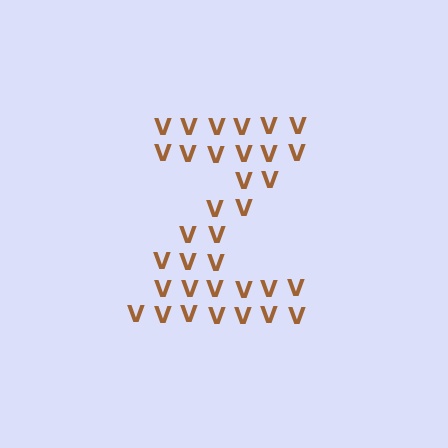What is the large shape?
The large shape is the letter Z.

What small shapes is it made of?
It is made of small letter V's.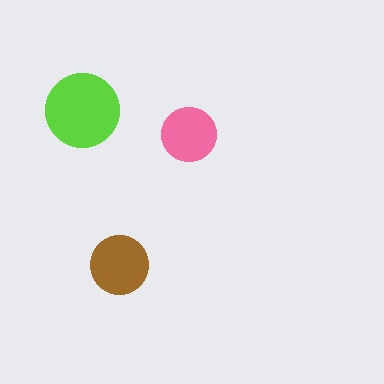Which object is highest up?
The lime circle is topmost.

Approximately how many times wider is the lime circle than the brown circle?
About 1.5 times wider.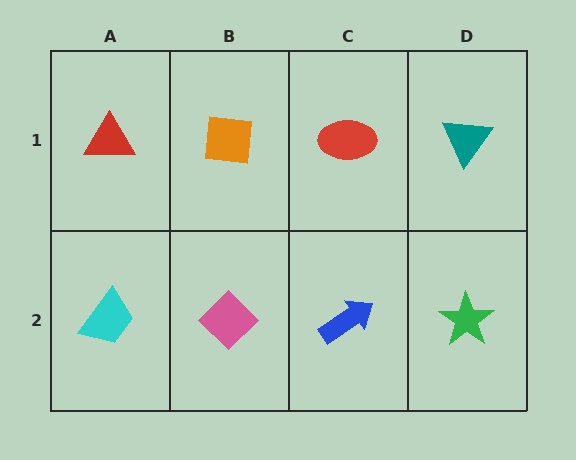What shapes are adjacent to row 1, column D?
A green star (row 2, column D), a red ellipse (row 1, column C).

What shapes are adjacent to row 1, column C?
A blue arrow (row 2, column C), an orange square (row 1, column B), a teal triangle (row 1, column D).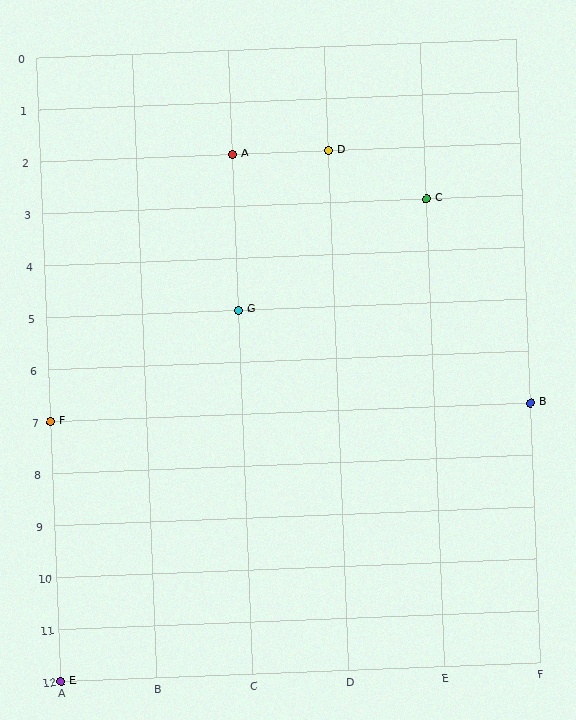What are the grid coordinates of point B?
Point B is at grid coordinates (F, 7).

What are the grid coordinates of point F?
Point F is at grid coordinates (A, 7).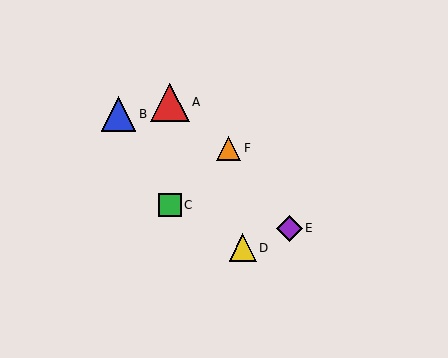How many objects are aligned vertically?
2 objects (A, C) are aligned vertically.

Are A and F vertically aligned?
No, A is at x≈170 and F is at x≈229.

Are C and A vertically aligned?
Yes, both are at x≈170.